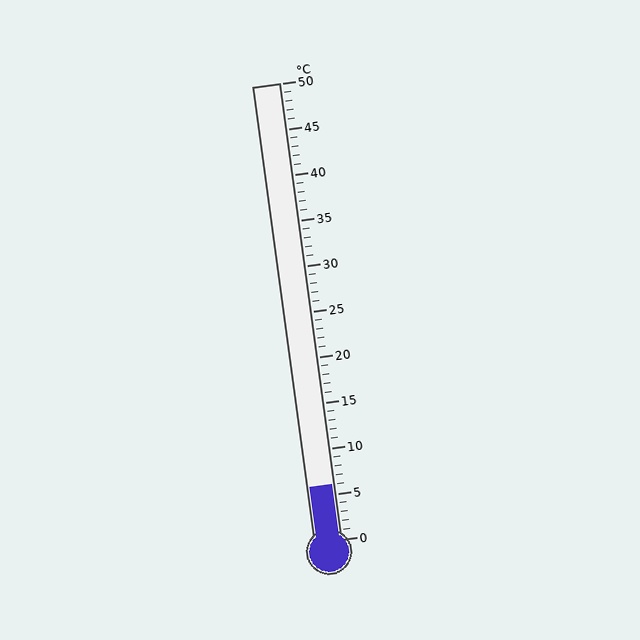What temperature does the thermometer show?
The thermometer shows approximately 6°C.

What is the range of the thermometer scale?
The thermometer scale ranges from 0°C to 50°C.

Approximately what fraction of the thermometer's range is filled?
The thermometer is filled to approximately 10% of its range.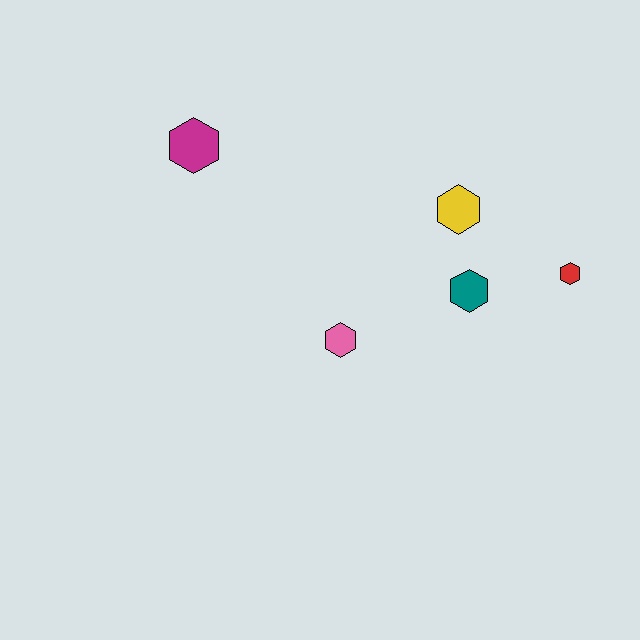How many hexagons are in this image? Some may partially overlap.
There are 5 hexagons.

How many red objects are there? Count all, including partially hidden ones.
There is 1 red object.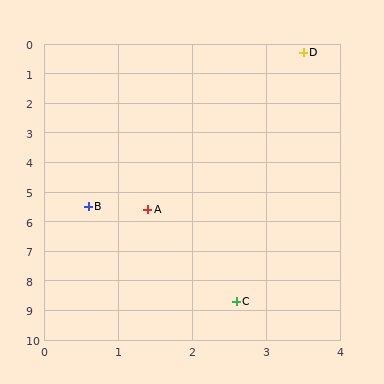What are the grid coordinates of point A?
Point A is at approximately (1.4, 5.6).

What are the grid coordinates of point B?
Point B is at approximately (0.6, 5.5).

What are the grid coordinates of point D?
Point D is at approximately (3.5, 0.3).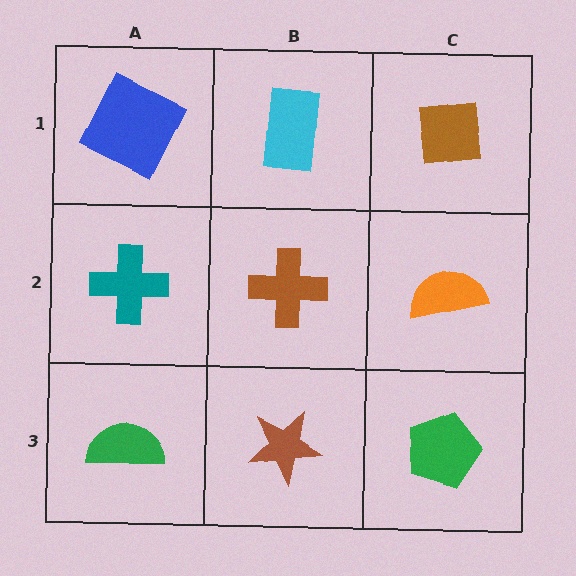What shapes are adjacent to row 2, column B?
A cyan rectangle (row 1, column B), a brown star (row 3, column B), a teal cross (row 2, column A), an orange semicircle (row 2, column C).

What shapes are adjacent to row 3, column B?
A brown cross (row 2, column B), a green semicircle (row 3, column A), a green pentagon (row 3, column C).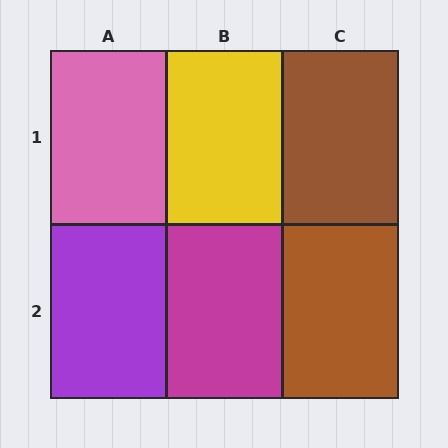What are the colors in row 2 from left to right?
Purple, magenta, brown.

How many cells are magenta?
1 cell is magenta.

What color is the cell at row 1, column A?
Pink.